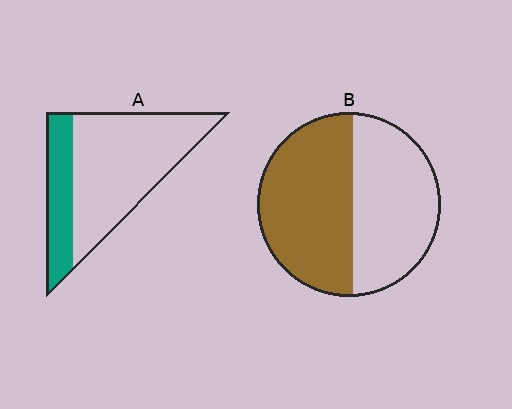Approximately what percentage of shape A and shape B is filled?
A is approximately 25% and B is approximately 55%.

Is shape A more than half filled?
No.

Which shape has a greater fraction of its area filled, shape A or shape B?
Shape B.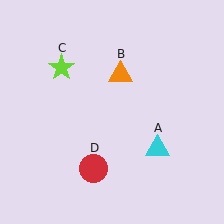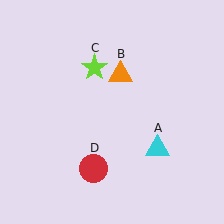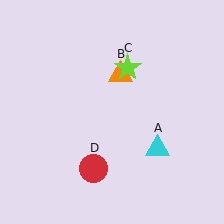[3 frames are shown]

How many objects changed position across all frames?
1 object changed position: lime star (object C).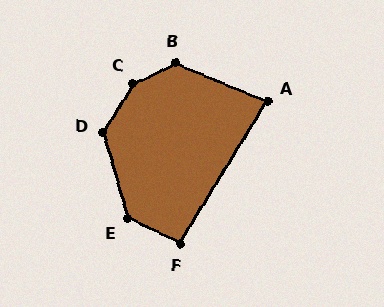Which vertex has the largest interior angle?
C, at approximately 147 degrees.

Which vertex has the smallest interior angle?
A, at approximately 81 degrees.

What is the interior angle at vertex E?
Approximately 132 degrees (obtuse).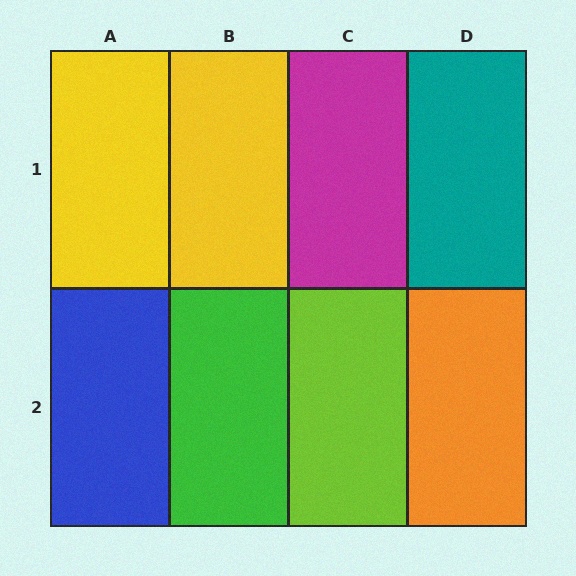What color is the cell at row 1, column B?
Yellow.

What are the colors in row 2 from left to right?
Blue, green, lime, orange.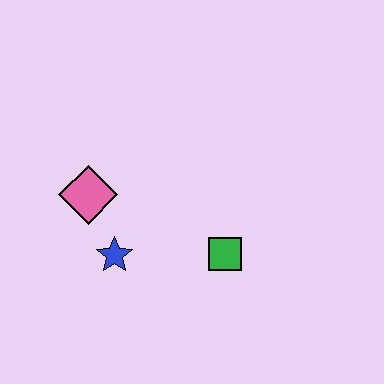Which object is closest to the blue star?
The pink diamond is closest to the blue star.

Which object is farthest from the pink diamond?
The green square is farthest from the pink diamond.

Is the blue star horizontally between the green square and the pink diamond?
Yes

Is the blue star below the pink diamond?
Yes